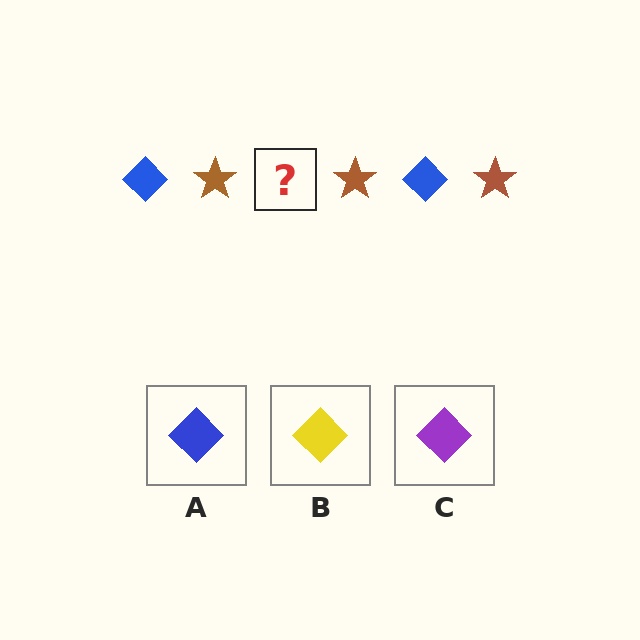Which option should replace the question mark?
Option A.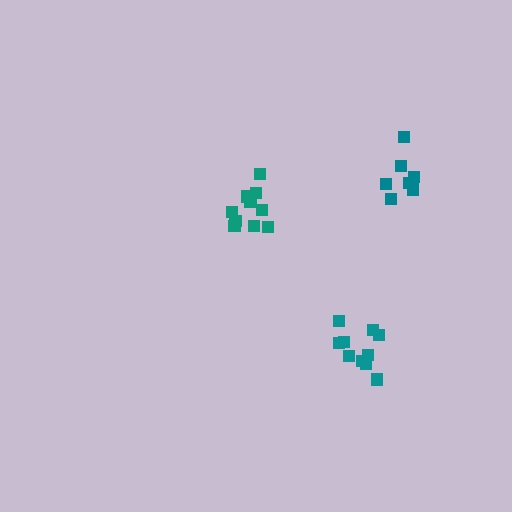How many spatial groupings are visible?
There are 3 spatial groupings.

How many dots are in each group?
Group 1: 11 dots, Group 2: 7 dots, Group 3: 11 dots (29 total).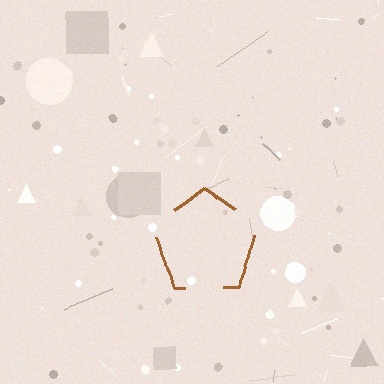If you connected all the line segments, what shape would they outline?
They would outline a pentagon.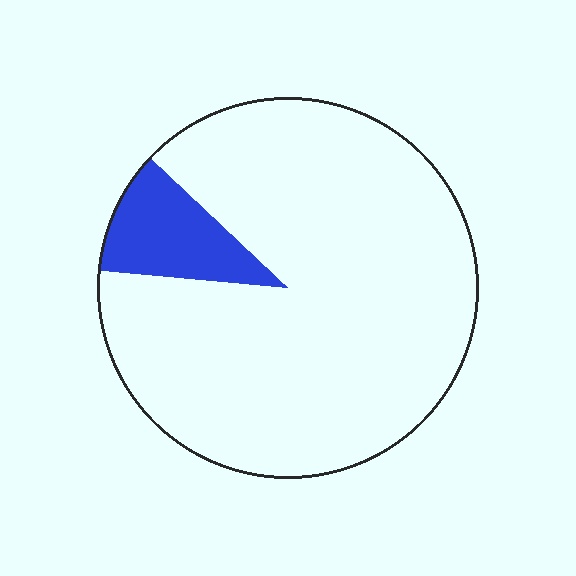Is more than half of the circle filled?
No.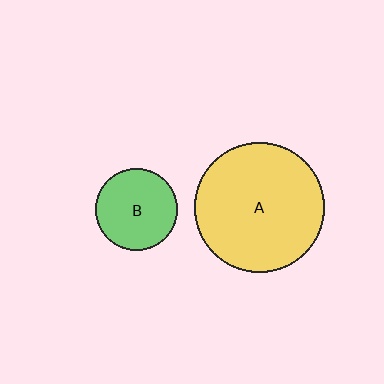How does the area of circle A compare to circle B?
Approximately 2.5 times.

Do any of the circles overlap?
No, none of the circles overlap.